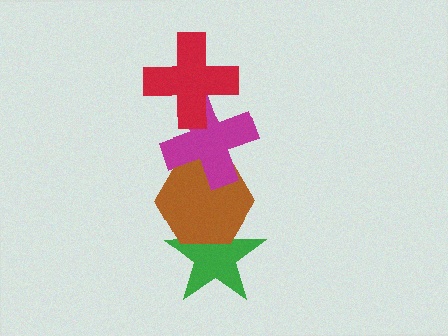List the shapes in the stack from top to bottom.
From top to bottom: the red cross, the magenta cross, the brown hexagon, the green star.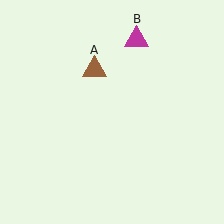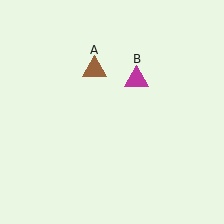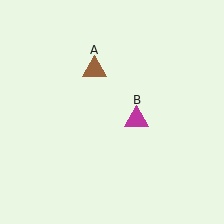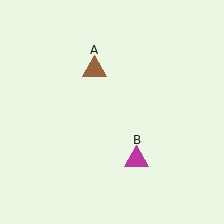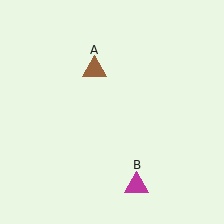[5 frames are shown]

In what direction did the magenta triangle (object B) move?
The magenta triangle (object B) moved down.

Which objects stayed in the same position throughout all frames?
Brown triangle (object A) remained stationary.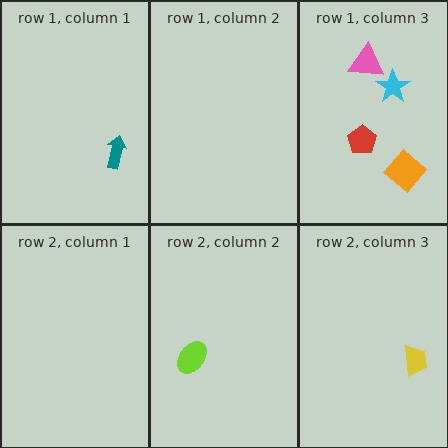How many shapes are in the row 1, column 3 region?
4.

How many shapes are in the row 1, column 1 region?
1.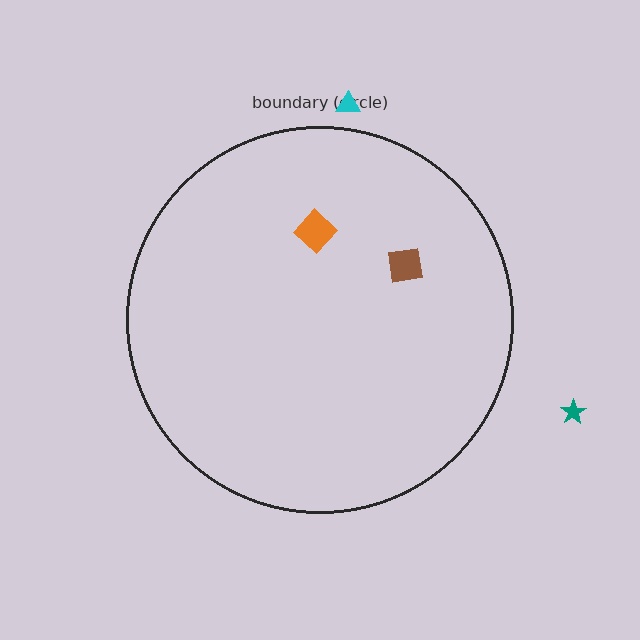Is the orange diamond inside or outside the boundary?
Inside.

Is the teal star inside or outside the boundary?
Outside.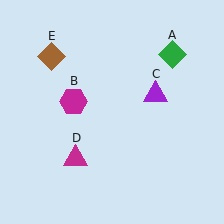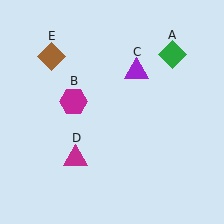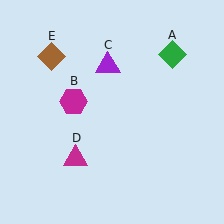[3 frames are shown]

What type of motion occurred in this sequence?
The purple triangle (object C) rotated counterclockwise around the center of the scene.